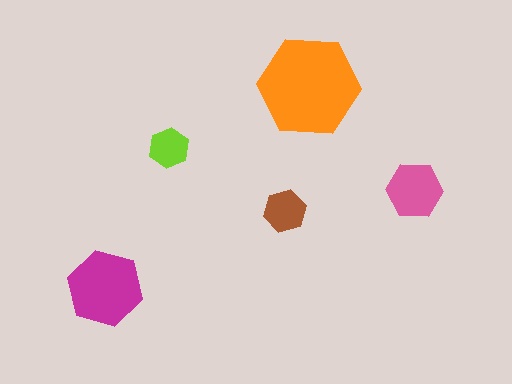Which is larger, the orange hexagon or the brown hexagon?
The orange one.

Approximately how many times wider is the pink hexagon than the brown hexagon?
About 1.5 times wider.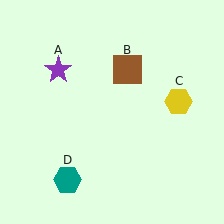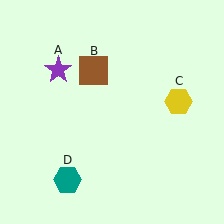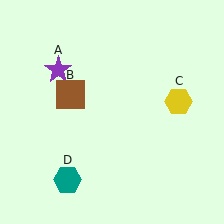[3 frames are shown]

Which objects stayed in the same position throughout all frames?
Purple star (object A) and yellow hexagon (object C) and teal hexagon (object D) remained stationary.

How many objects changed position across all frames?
1 object changed position: brown square (object B).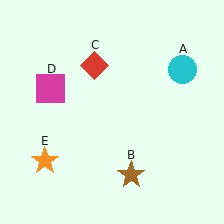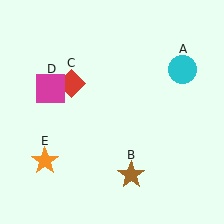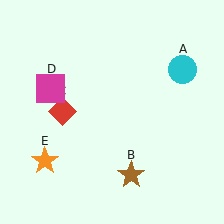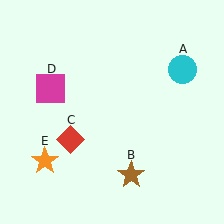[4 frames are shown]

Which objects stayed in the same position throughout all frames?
Cyan circle (object A) and brown star (object B) and magenta square (object D) and orange star (object E) remained stationary.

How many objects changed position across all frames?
1 object changed position: red diamond (object C).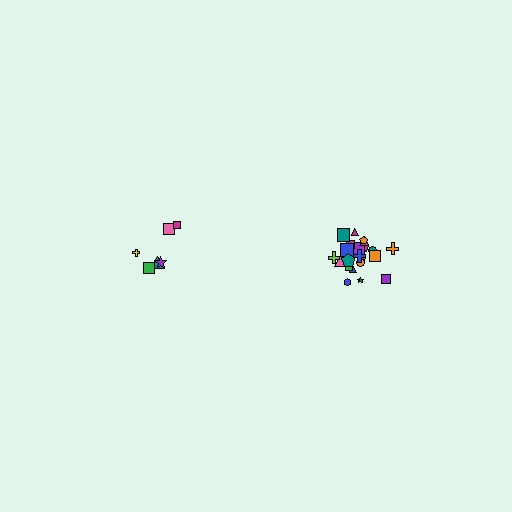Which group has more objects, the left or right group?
The right group.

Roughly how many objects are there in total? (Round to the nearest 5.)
Roughly 30 objects in total.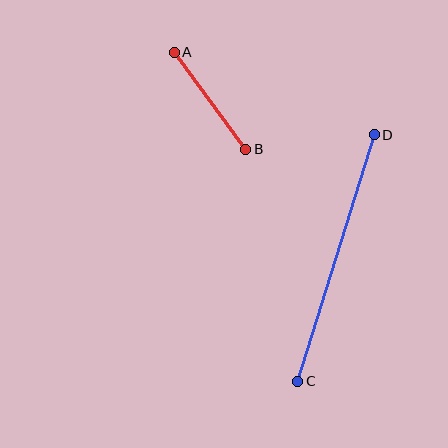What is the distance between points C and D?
The distance is approximately 258 pixels.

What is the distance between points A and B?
The distance is approximately 121 pixels.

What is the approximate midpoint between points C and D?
The midpoint is at approximately (336, 258) pixels.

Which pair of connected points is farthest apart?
Points C and D are farthest apart.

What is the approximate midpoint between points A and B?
The midpoint is at approximately (210, 101) pixels.